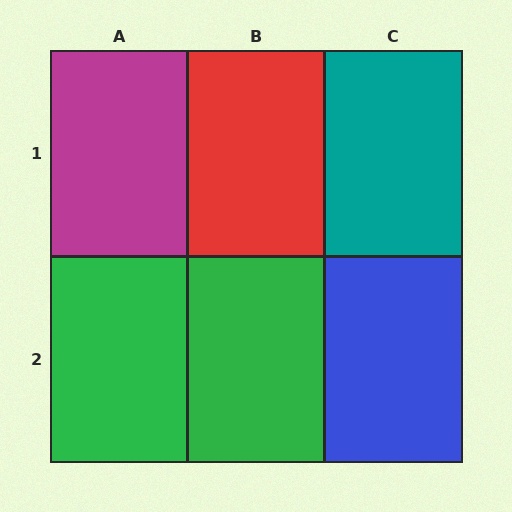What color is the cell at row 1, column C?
Teal.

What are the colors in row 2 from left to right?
Green, green, blue.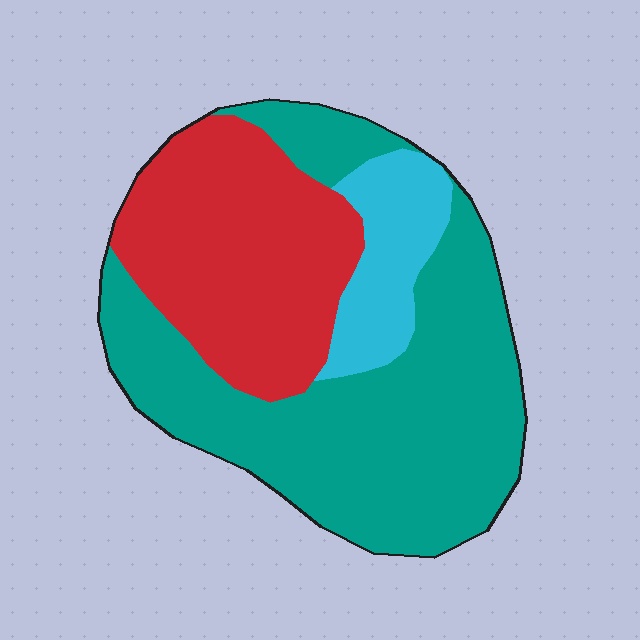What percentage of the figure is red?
Red takes up between a quarter and a half of the figure.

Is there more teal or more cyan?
Teal.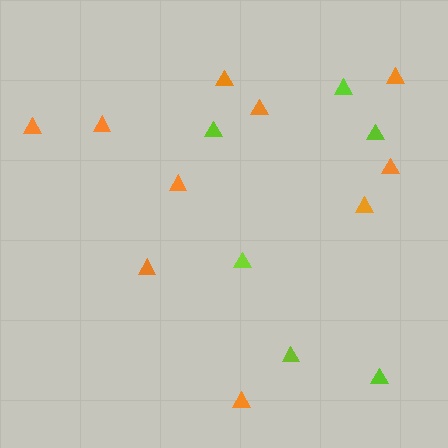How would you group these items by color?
There are 2 groups: one group of lime triangles (6) and one group of orange triangles (10).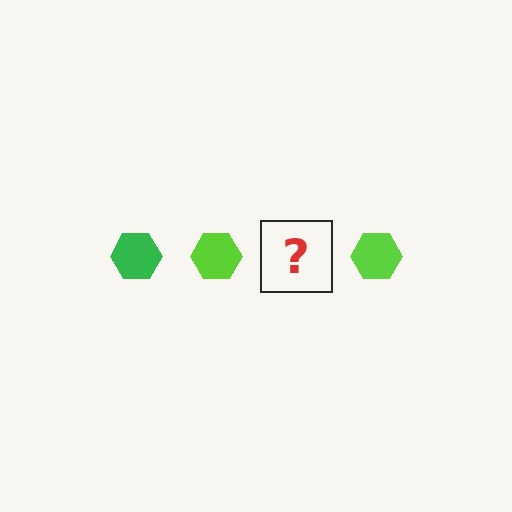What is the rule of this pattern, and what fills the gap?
The rule is that the pattern cycles through green, lime hexagons. The gap should be filled with a green hexagon.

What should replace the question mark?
The question mark should be replaced with a green hexagon.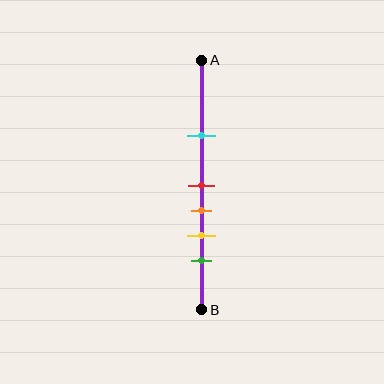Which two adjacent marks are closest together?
The red and orange marks are the closest adjacent pair.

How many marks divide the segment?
There are 5 marks dividing the segment.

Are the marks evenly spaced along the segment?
No, the marks are not evenly spaced.